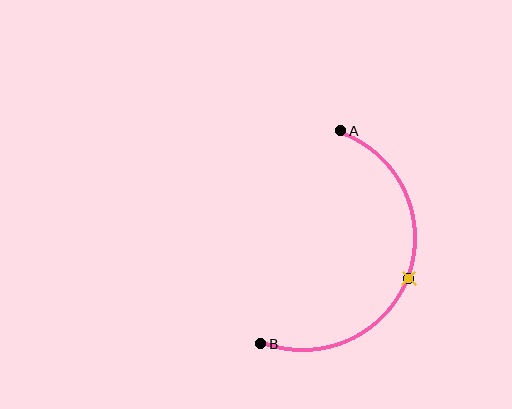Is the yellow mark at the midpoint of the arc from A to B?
Yes. The yellow mark lies on the arc at equal arc-length from both A and B — it is the arc midpoint.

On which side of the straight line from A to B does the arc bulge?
The arc bulges to the right of the straight line connecting A and B.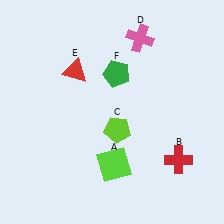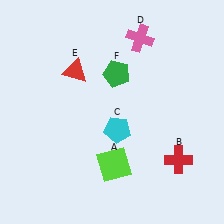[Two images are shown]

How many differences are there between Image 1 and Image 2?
There is 1 difference between the two images.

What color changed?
The pentagon (C) changed from lime in Image 1 to cyan in Image 2.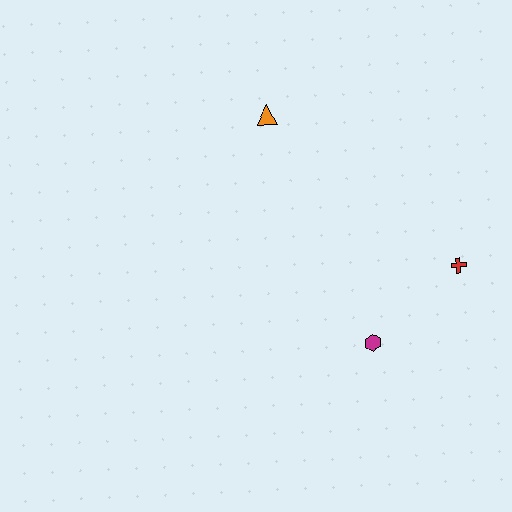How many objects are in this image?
There are 3 objects.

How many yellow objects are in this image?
There are no yellow objects.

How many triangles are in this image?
There is 1 triangle.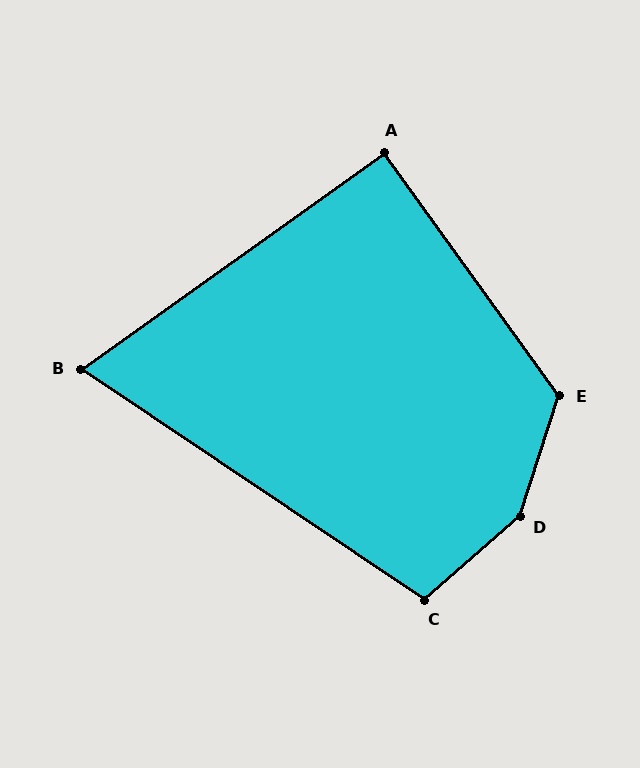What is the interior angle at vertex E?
Approximately 126 degrees (obtuse).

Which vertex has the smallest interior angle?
B, at approximately 69 degrees.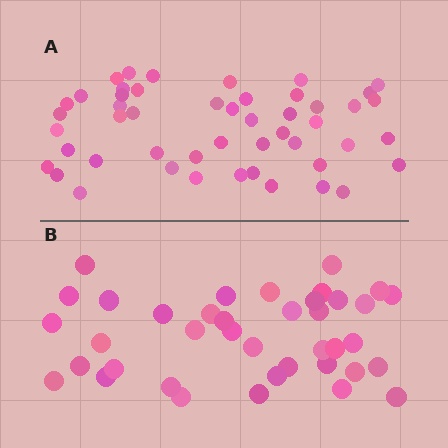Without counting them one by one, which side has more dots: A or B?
Region A (the top region) has more dots.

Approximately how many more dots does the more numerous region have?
Region A has roughly 10 or so more dots than region B.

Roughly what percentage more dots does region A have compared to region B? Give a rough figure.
About 25% more.